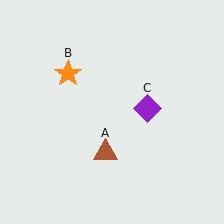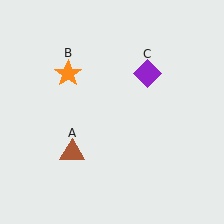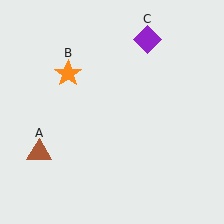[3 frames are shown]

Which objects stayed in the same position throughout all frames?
Orange star (object B) remained stationary.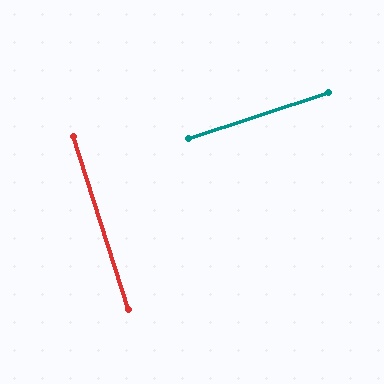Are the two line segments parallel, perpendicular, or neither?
Perpendicular — they meet at approximately 90°.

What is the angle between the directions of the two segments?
Approximately 90 degrees.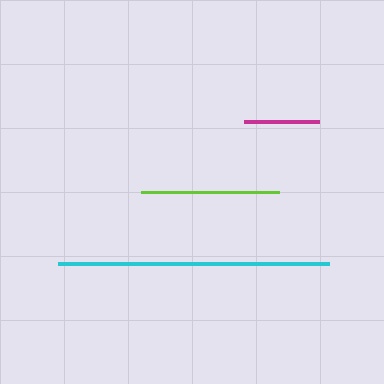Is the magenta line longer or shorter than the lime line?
The lime line is longer than the magenta line.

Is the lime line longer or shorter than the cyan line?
The cyan line is longer than the lime line.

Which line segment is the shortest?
The magenta line is the shortest at approximately 75 pixels.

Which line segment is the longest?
The cyan line is the longest at approximately 271 pixels.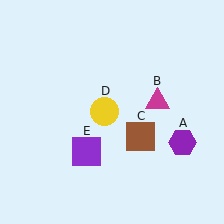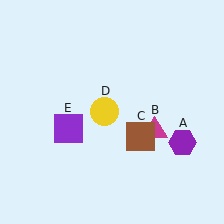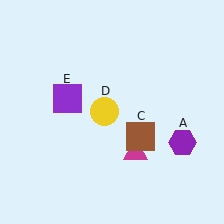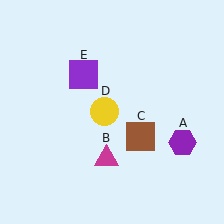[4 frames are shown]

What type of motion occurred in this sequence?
The magenta triangle (object B), purple square (object E) rotated clockwise around the center of the scene.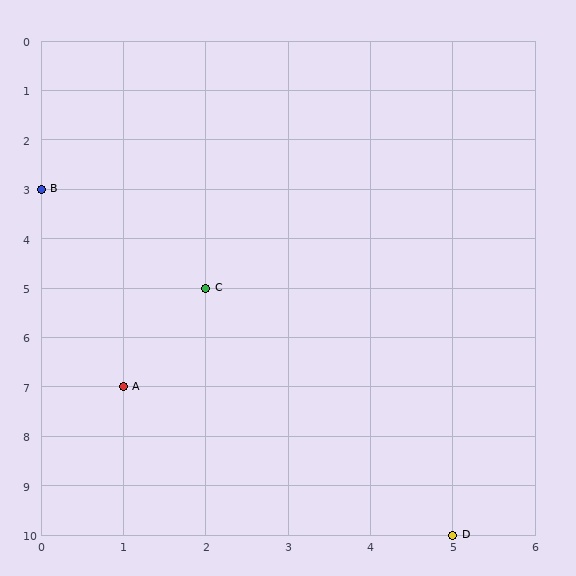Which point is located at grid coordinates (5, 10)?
Point D is at (5, 10).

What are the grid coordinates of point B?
Point B is at grid coordinates (0, 3).